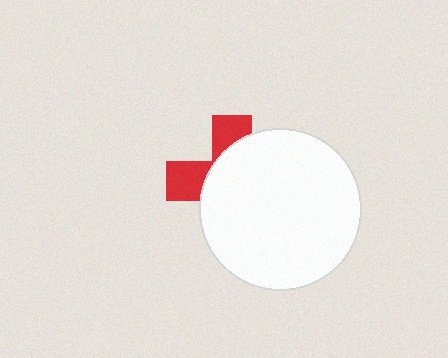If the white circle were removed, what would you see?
You would see the complete red cross.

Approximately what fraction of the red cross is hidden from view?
Roughly 69% of the red cross is hidden behind the white circle.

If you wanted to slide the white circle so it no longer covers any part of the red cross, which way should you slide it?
Slide it right — that is the most direct way to separate the two shapes.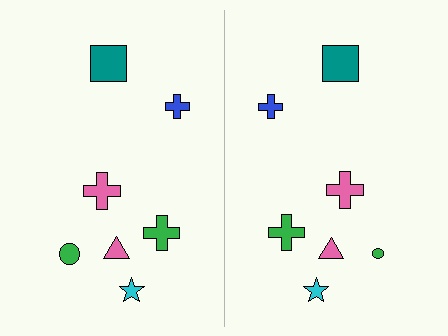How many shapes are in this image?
There are 14 shapes in this image.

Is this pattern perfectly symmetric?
No, the pattern is not perfectly symmetric. The green circle on the right side has a different size than its mirror counterpart.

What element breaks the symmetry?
The green circle on the right side has a different size than its mirror counterpart.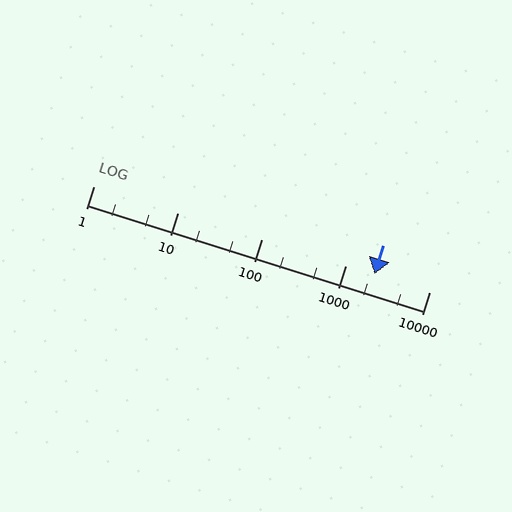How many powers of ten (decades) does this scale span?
The scale spans 4 decades, from 1 to 10000.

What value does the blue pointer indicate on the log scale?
The pointer indicates approximately 2200.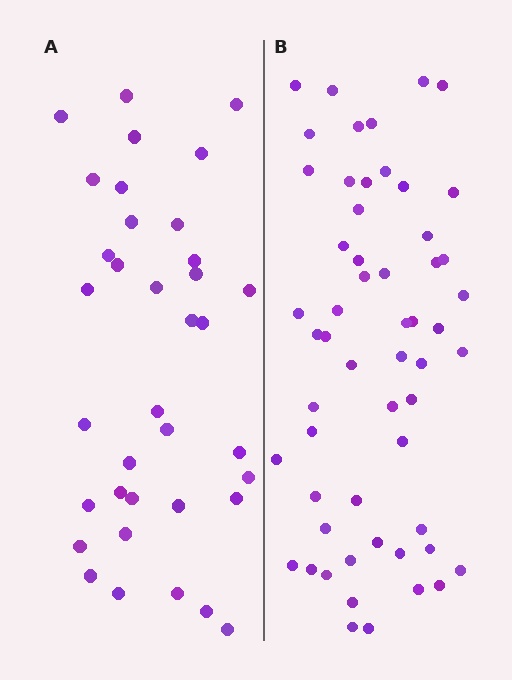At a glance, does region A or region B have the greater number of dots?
Region B (the right region) has more dots.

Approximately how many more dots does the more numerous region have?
Region B has approximately 20 more dots than region A.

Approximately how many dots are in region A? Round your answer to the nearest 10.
About 40 dots. (The exact count is 36, which rounds to 40.)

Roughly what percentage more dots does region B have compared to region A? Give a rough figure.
About 55% more.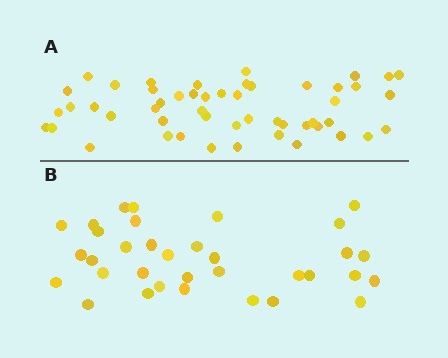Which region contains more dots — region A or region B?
Region A (the top region) has more dots.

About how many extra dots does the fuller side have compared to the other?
Region A has approximately 15 more dots than region B.